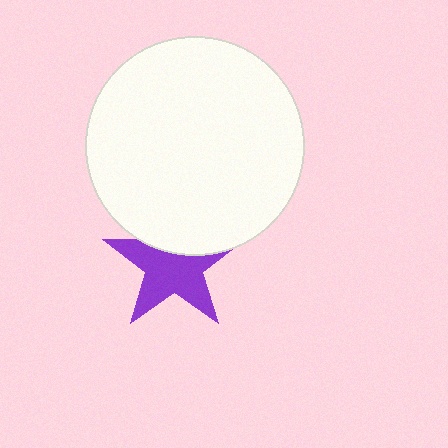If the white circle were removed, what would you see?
You would see the complete purple star.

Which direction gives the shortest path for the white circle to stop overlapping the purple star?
Moving up gives the shortest separation.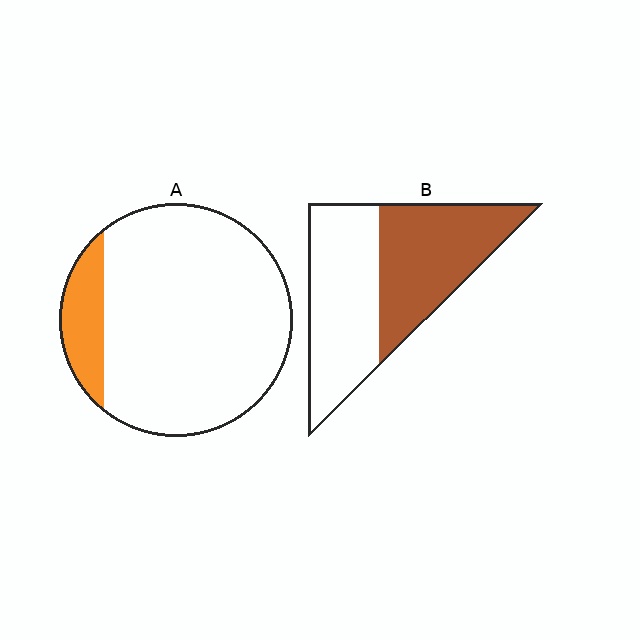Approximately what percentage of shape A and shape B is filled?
A is approximately 15% and B is approximately 50%.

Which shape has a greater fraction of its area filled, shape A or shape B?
Shape B.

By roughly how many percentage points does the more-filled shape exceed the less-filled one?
By roughly 35 percentage points (B over A).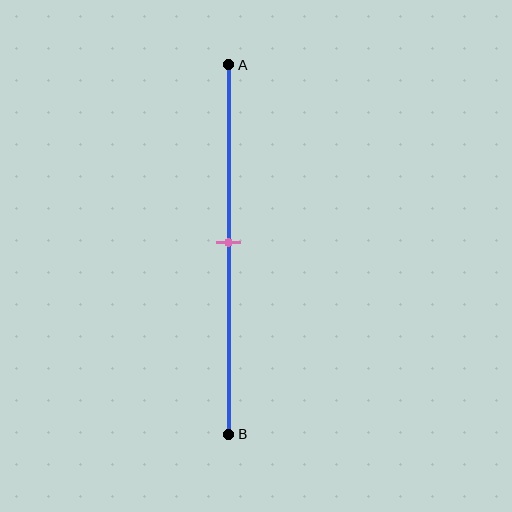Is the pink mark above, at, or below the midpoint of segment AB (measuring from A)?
The pink mark is approximately at the midpoint of segment AB.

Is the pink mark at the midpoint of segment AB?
Yes, the mark is approximately at the midpoint.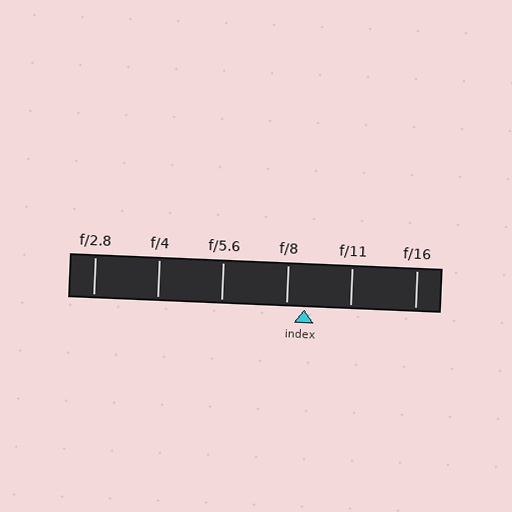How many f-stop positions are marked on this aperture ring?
There are 6 f-stop positions marked.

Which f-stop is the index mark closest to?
The index mark is closest to f/8.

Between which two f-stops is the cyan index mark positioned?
The index mark is between f/8 and f/11.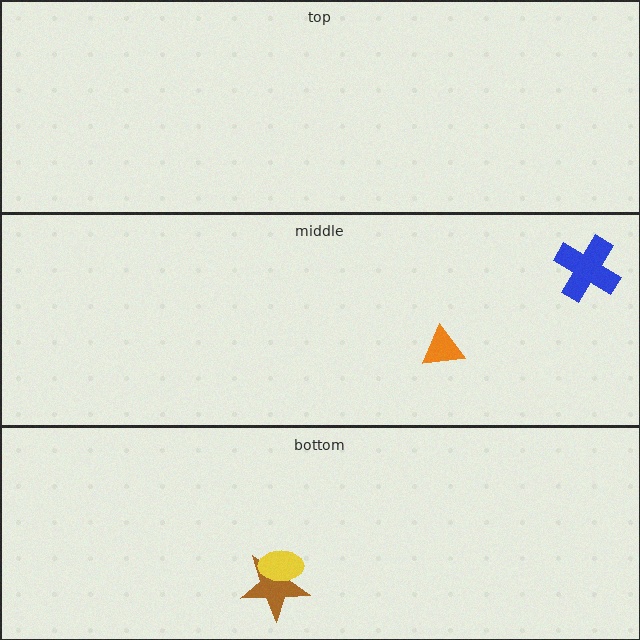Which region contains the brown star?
The bottom region.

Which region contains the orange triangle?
The middle region.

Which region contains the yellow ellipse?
The bottom region.